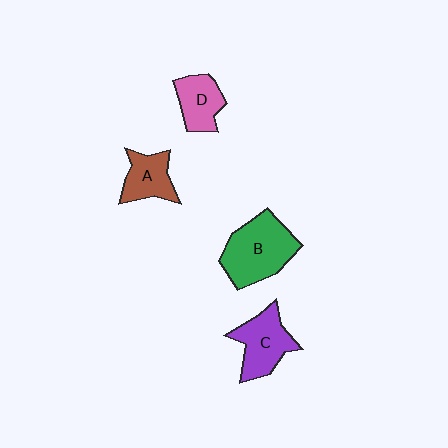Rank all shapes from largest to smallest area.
From largest to smallest: B (green), C (purple), D (pink), A (brown).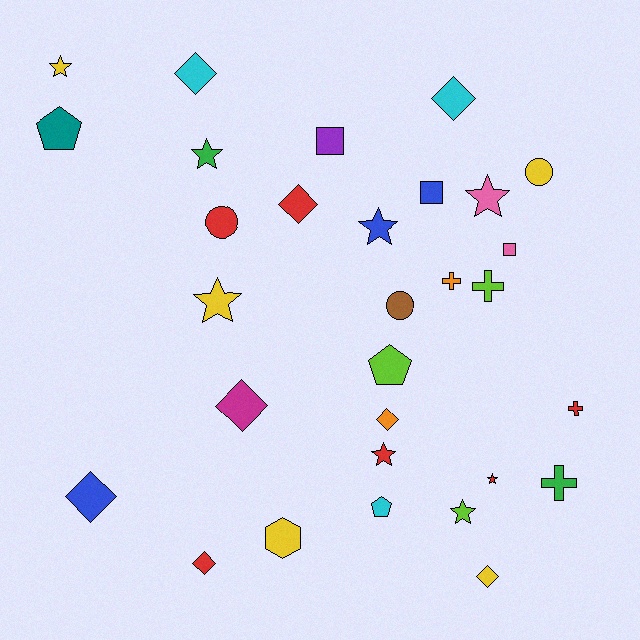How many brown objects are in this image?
There is 1 brown object.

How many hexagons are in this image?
There is 1 hexagon.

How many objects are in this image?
There are 30 objects.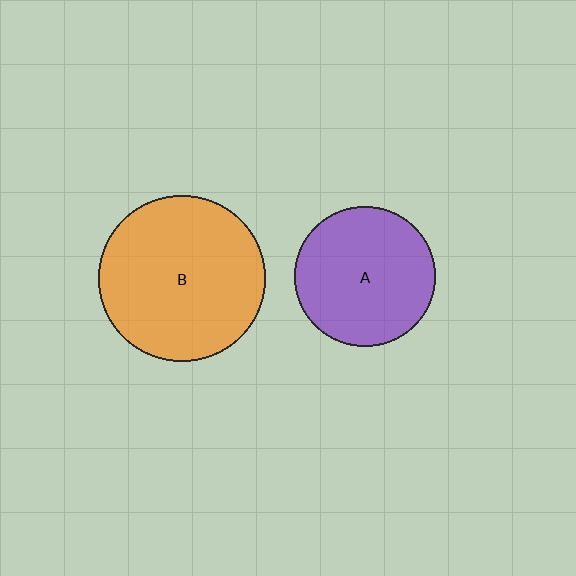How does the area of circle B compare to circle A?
Approximately 1.4 times.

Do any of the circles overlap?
No, none of the circles overlap.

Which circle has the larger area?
Circle B (orange).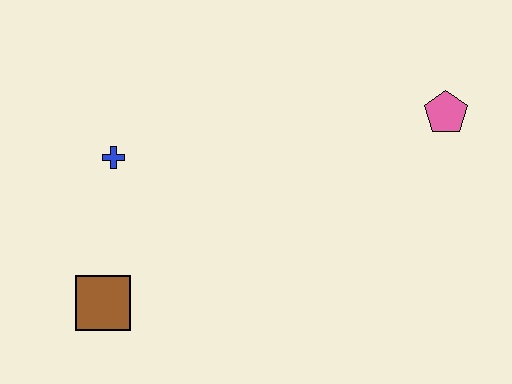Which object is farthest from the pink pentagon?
The brown square is farthest from the pink pentagon.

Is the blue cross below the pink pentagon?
Yes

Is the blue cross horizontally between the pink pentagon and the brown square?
Yes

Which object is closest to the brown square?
The blue cross is closest to the brown square.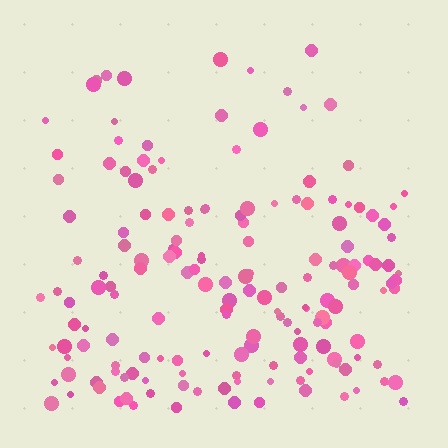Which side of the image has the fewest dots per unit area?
The top.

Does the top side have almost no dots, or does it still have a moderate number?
Still a moderate number, just noticeably fewer than the bottom.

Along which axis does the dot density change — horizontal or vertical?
Vertical.